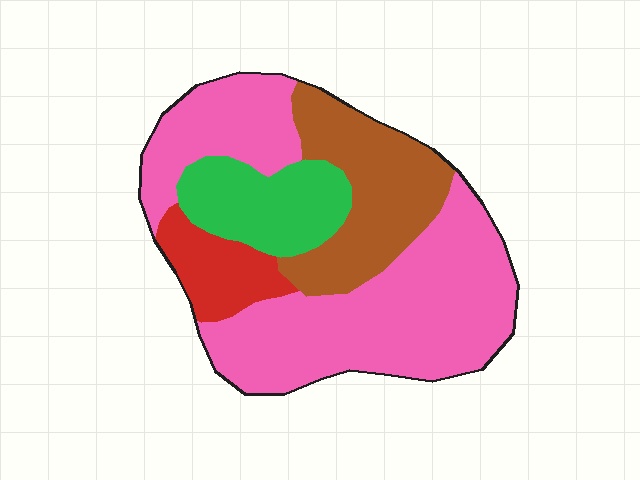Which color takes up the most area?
Pink, at roughly 55%.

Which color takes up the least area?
Red, at roughly 10%.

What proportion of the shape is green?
Green covers 15% of the shape.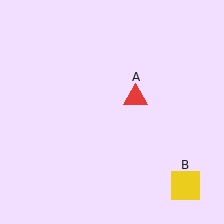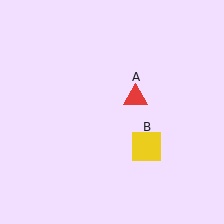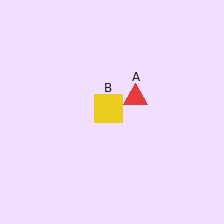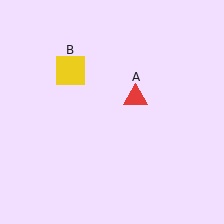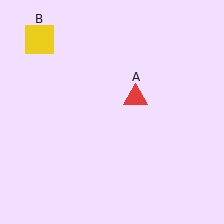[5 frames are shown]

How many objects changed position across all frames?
1 object changed position: yellow square (object B).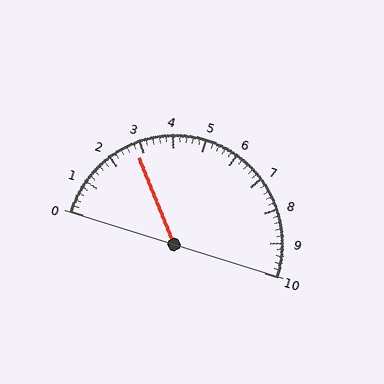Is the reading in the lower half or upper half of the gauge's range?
The reading is in the lower half of the range (0 to 10).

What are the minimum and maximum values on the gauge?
The gauge ranges from 0 to 10.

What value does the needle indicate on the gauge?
The needle indicates approximately 2.8.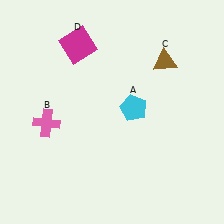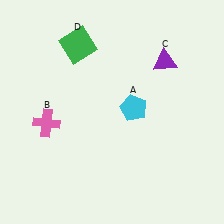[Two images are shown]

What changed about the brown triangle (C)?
In Image 1, C is brown. In Image 2, it changed to purple.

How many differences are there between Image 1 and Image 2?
There are 2 differences between the two images.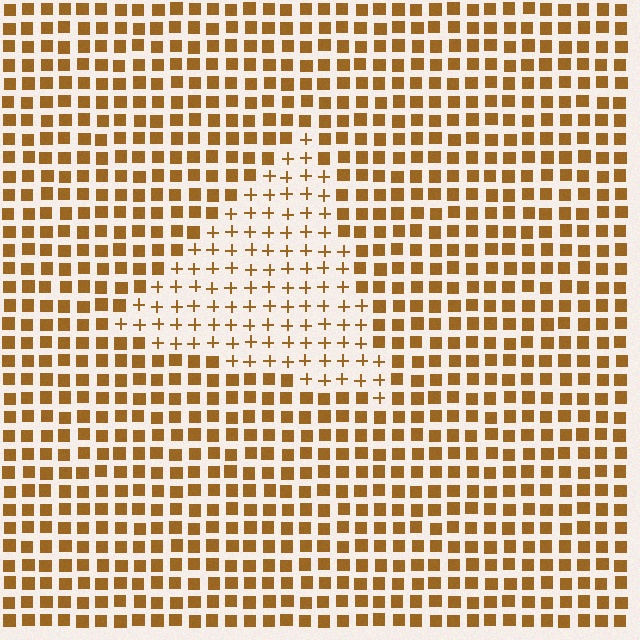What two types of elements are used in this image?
The image uses plus signs inside the triangle region and squares outside it.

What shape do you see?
I see a triangle.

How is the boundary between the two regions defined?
The boundary is defined by a change in element shape: plus signs inside vs. squares outside. All elements share the same color and spacing.